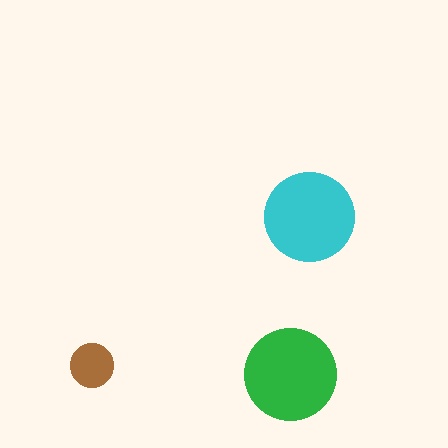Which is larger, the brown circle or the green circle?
The green one.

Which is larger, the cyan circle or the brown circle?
The cyan one.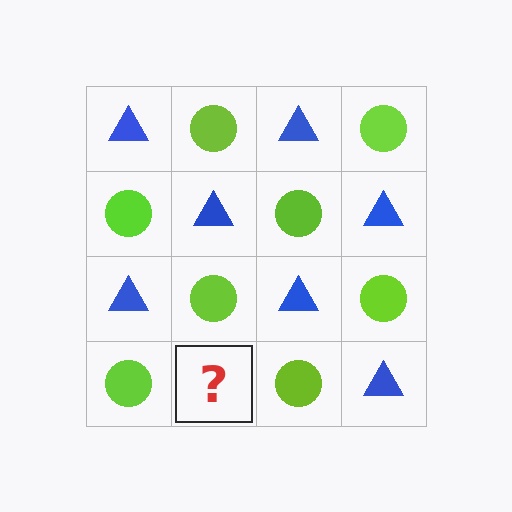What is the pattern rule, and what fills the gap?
The rule is that it alternates blue triangle and lime circle in a checkerboard pattern. The gap should be filled with a blue triangle.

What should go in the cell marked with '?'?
The missing cell should contain a blue triangle.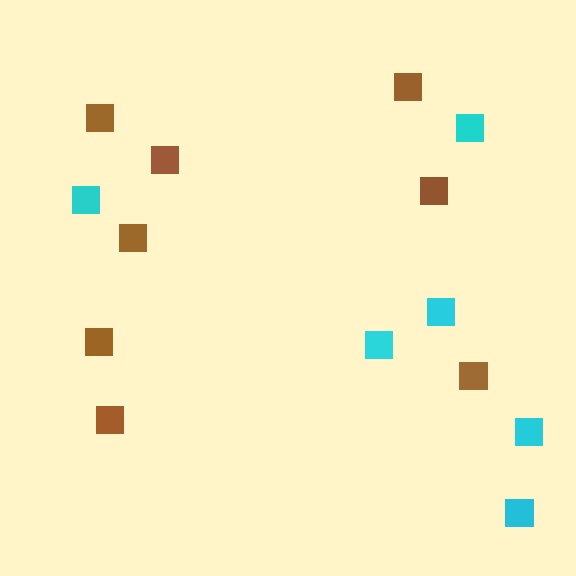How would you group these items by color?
There are 2 groups: one group of cyan squares (6) and one group of brown squares (8).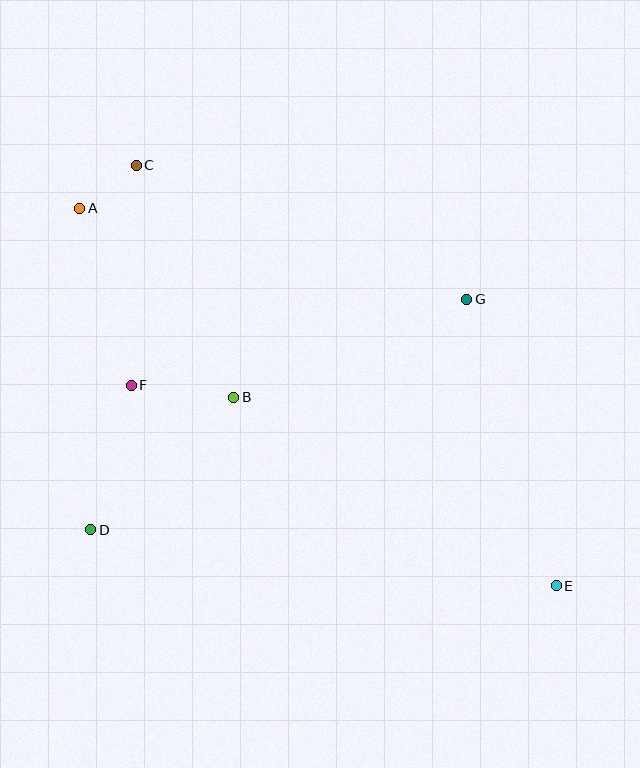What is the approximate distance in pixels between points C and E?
The distance between C and E is approximately 594 pixels.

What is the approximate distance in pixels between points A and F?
The distance between A and F is approximately 184 pixels.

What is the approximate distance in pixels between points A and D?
The distance between A and D is approximately 322 pixels.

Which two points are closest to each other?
Points A and C are closest to each other.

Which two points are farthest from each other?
Points A and E are farthest from each other.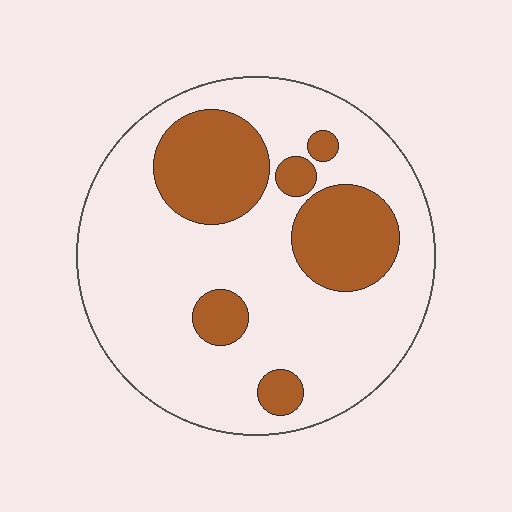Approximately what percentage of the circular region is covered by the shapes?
Approximately 25%.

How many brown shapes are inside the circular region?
6.